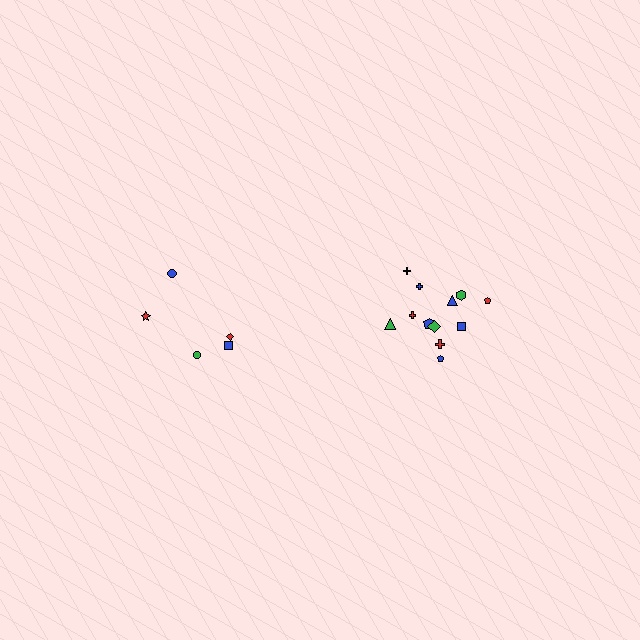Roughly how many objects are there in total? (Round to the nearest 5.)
Roughly 15 objects in total.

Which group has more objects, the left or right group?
The right group.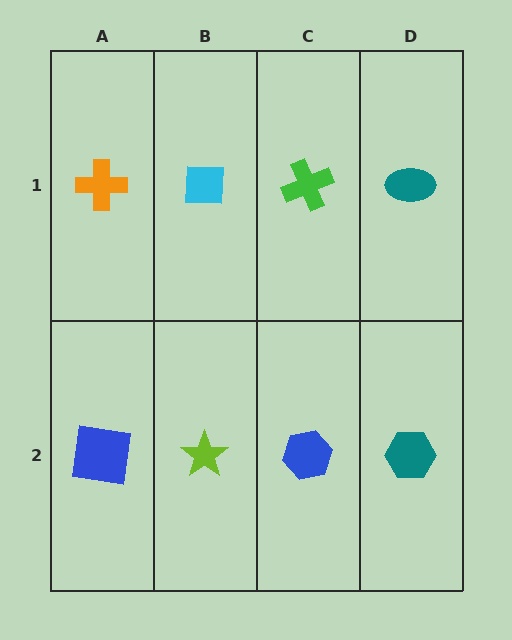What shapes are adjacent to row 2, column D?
A teal ellipse (row 1, column D), a blue hexagon (row 2, column C).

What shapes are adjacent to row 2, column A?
An orange cross (row 1, column A), a lime star (row 2, column B).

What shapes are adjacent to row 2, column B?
A cyan square (row 1, column B), a blue square (row 2, column A), a blue hexagon (row 2, column C).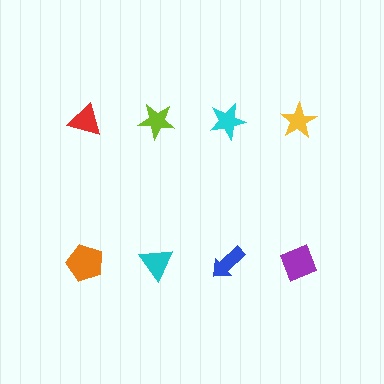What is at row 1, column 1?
A red triangle.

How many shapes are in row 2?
4 shapes.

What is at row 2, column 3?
A blue arrow.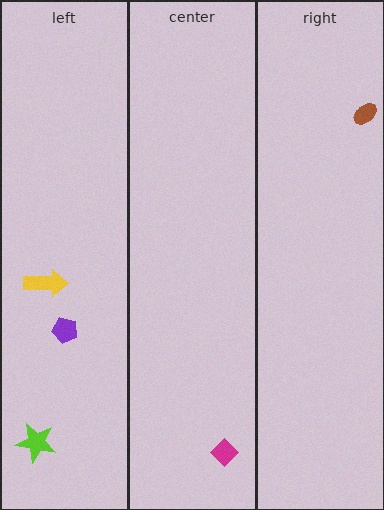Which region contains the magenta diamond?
The center region.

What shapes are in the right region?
The brown ellipse.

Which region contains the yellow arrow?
The left region.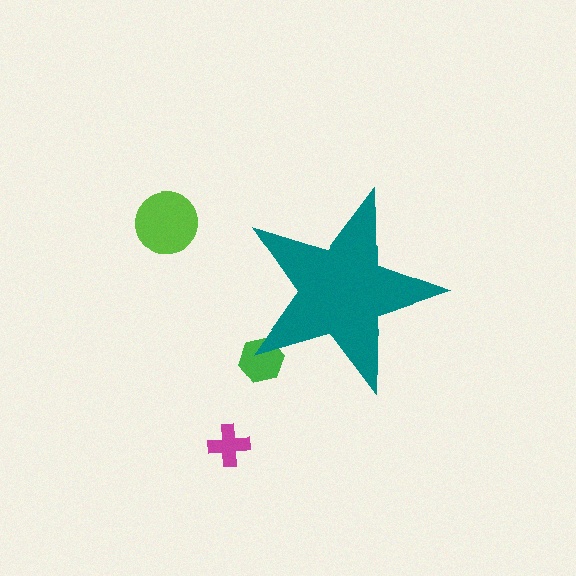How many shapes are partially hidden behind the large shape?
1 shape is partially hidden.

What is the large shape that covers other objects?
A teal star.